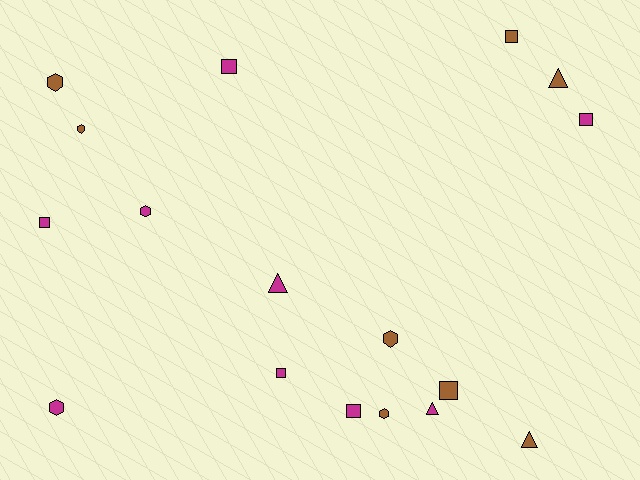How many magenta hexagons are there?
There are 2 magenta hexagons.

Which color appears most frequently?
Magenta, with 9 objects.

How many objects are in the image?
There are 17 objects.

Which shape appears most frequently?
Square, with 7 objects.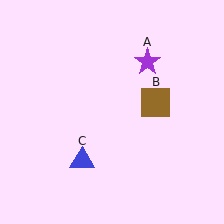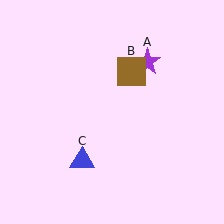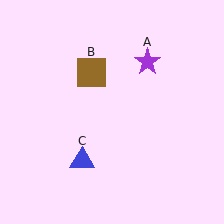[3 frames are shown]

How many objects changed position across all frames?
1 object changed position: brown square (object B).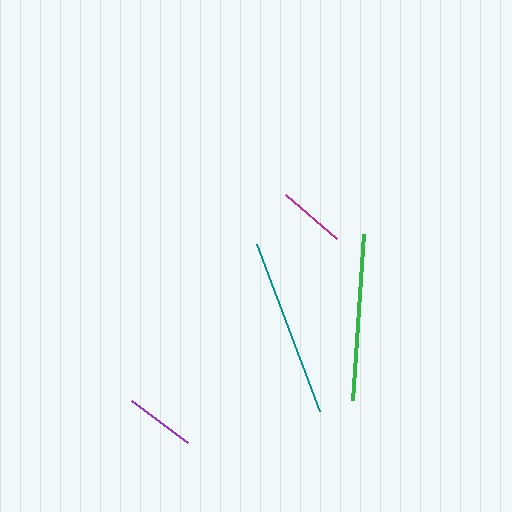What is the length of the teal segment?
The teal segment is approximately 179 pixels long.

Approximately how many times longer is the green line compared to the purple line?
The green line is approximately 2.4 times the length of the purple line.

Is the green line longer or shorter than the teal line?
The teal line is longer than the green line.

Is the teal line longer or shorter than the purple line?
The teal line is longer than the purple line.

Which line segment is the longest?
The teal line is the longest at approximately 179 pixels.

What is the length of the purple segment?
The purple segment is approximately 70 pixels long.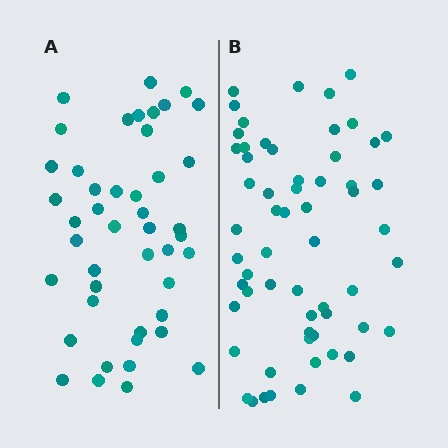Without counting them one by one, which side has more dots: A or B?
Region B (the right region) has more dots.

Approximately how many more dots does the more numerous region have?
Region B has approximately 15 more dots than region A.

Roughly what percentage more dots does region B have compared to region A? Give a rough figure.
About 35% more.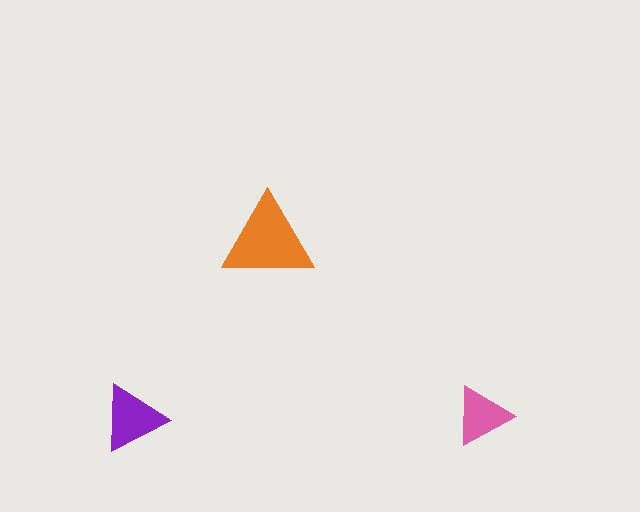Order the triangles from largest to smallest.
the orange one, the purple one, the pink one.